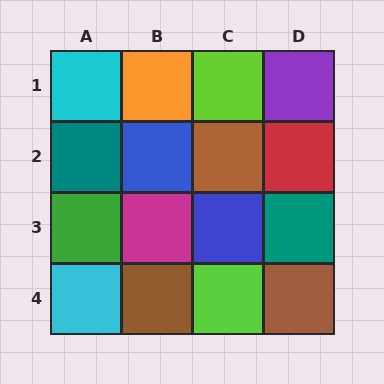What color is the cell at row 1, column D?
Purple.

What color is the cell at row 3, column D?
Teal.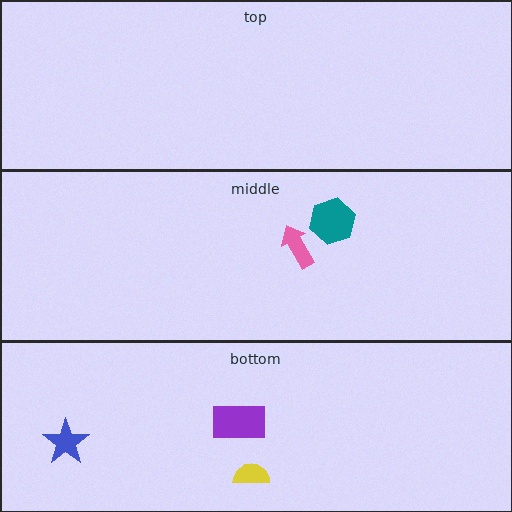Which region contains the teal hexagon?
The middle region.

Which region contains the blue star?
The bottom region.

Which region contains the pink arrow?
The middle region.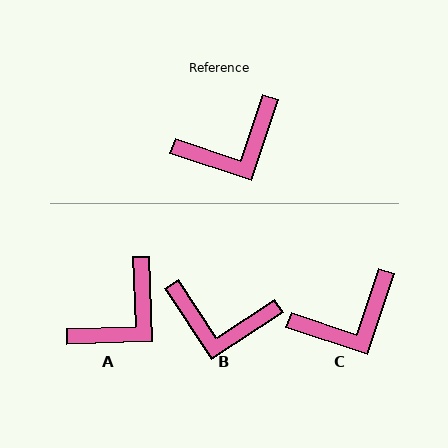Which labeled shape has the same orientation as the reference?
C.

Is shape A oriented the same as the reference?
No, it is off by about 21 degrees.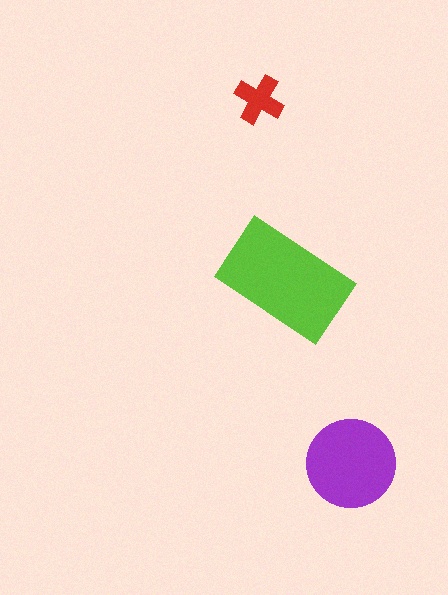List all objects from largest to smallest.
The lime rectangle, the purple circle, the red cross.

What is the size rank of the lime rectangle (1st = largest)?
1st.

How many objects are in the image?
There are 3 objects in the image.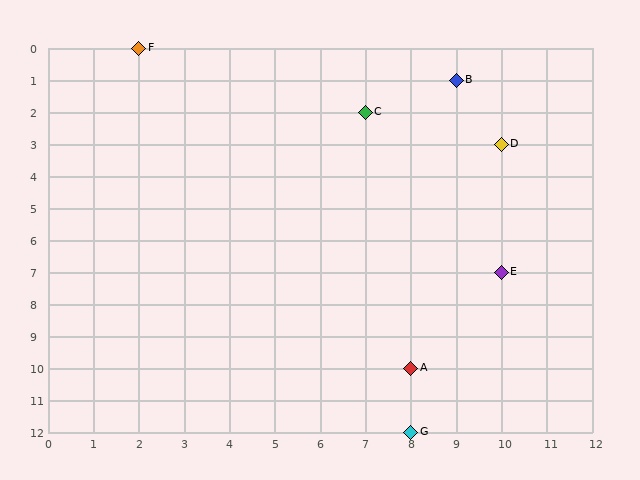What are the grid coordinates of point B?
Point B is at grid coordinates (9, 1).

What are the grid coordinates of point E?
Point E is at grid coordinates (10, 7).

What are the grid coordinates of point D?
Point D is at grid coordinates (10, 3).